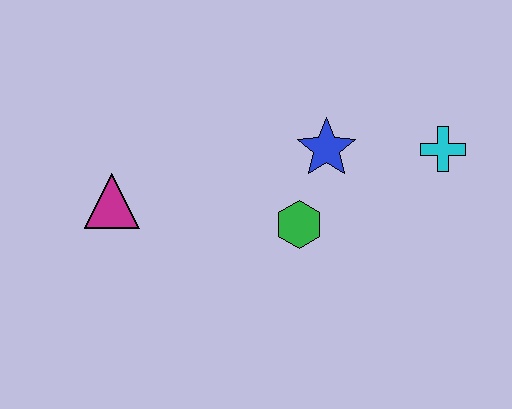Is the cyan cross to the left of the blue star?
No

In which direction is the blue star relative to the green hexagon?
The blue star is above the green hexagon.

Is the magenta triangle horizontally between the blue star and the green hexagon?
No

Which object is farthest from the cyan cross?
The magenta triangle is farthest from the cyan cross.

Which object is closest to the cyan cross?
The blue star is closest to the cyan cross.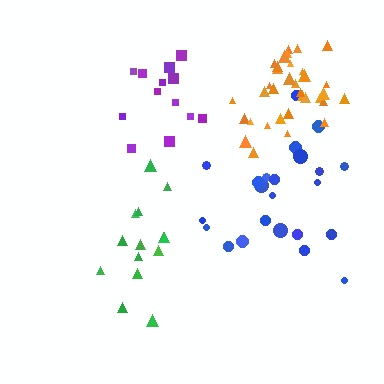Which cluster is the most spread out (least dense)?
Blue.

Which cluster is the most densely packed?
Orange.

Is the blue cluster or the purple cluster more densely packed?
Purple.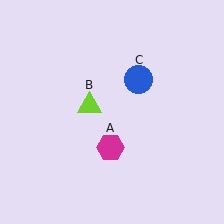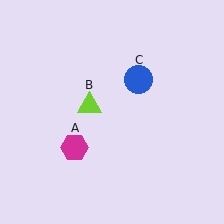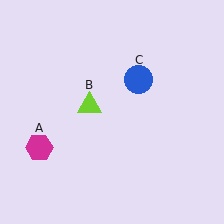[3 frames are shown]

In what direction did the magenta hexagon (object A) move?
The magenta hexagon (object A) moved left.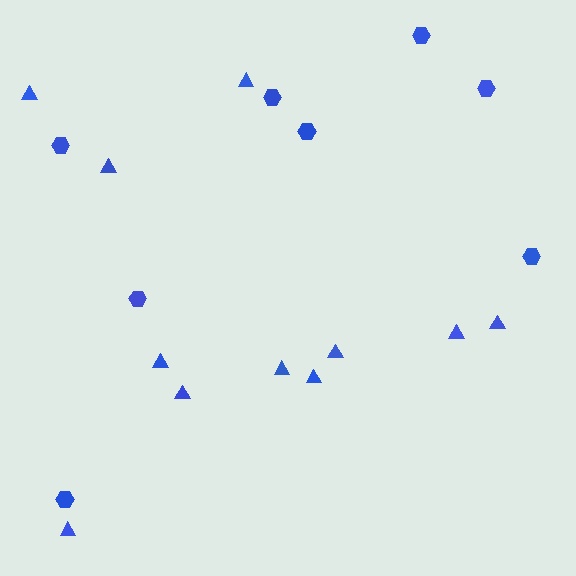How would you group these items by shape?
There are 2 groups: one group of hexagons (8) and one group of triangles (11).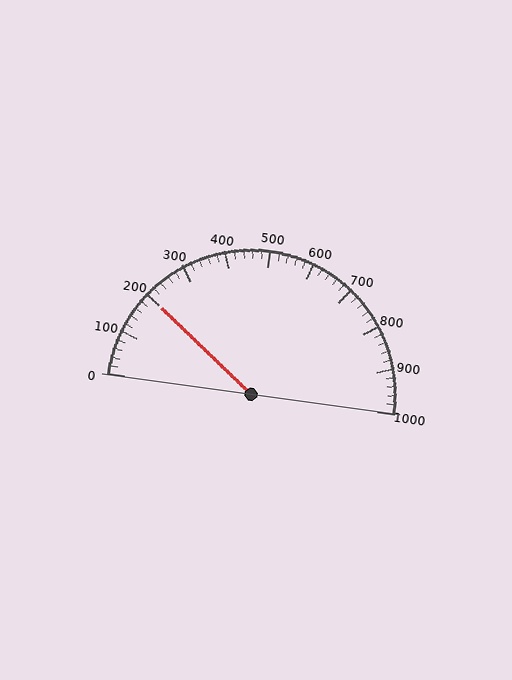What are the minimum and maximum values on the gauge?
The gauge ranges from 0 to 1000.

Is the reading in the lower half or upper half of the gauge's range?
The reading is in the lower half of the range (0 to 1000).